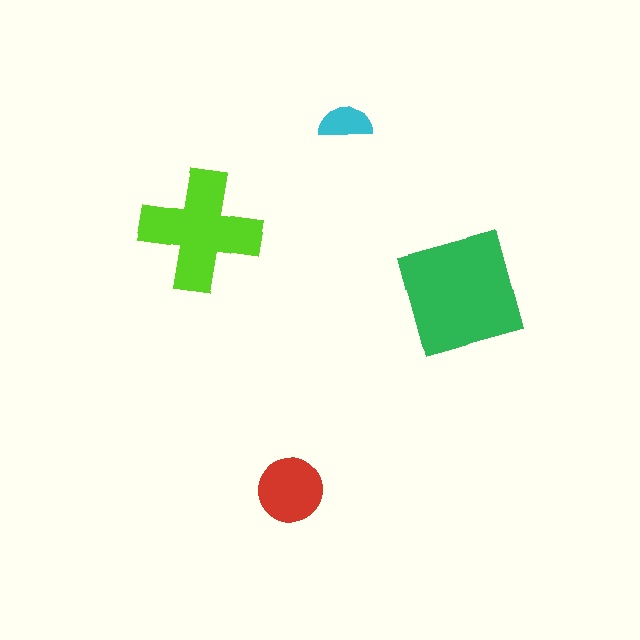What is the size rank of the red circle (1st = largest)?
3rd.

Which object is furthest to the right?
The green square is rightmost.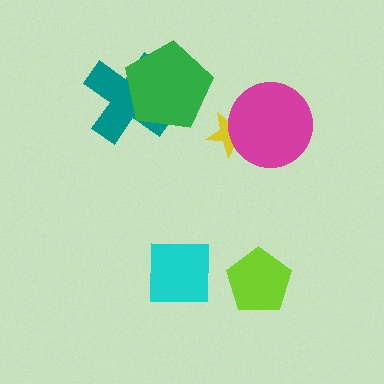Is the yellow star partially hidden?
Yes, it is partially covered by another shape.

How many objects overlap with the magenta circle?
1 object overlaps with the magenta circle.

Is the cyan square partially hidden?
No, no other shape covers it.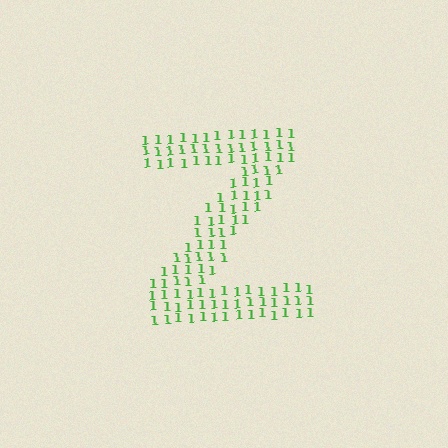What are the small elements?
The small elements are digit 1's.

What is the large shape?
The large shape is the letter Z.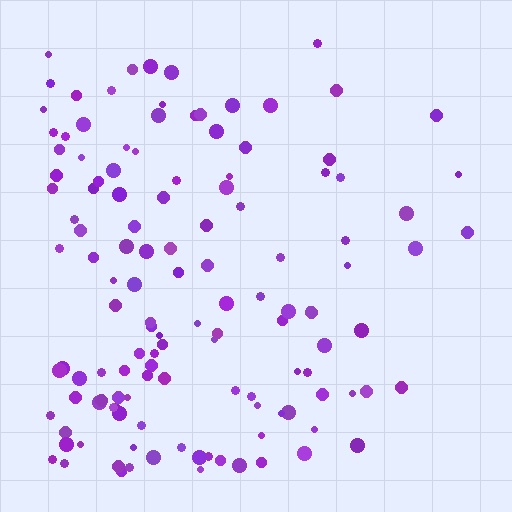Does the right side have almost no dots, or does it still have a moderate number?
Still a moderate number, just noticeably fewer than the left.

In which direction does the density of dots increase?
From right to left, with the left side densest.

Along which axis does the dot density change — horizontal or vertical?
Horizontal.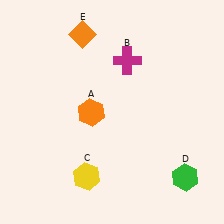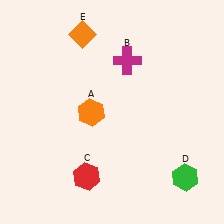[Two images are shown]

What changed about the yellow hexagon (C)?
In Image 1, C is yellow. In Image 2, it changed to red.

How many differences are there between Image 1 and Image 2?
There is 1 difference between the two images.